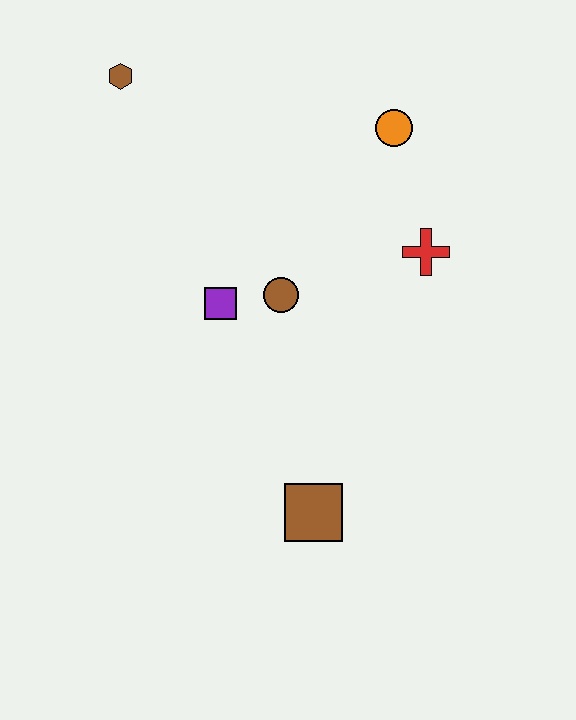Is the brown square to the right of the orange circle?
No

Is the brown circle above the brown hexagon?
No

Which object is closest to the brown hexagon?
The purple square is closest to the brown hexagon.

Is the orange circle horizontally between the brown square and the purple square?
No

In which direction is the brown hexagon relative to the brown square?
The brown hexagon is above the brown square.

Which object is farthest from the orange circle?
The brown square is farthest from the orange circle.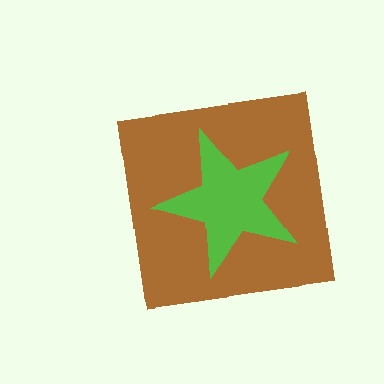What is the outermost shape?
The brown square.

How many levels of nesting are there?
2.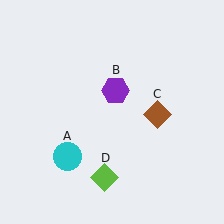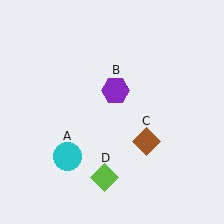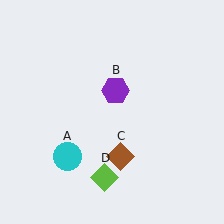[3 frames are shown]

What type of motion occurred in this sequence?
The brown diamond (object C) rotated clockwise around the center of the scene.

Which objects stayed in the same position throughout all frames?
Cyan circle (object A) and purple hexagon (object B) and lime diamond (object D) remained stationary.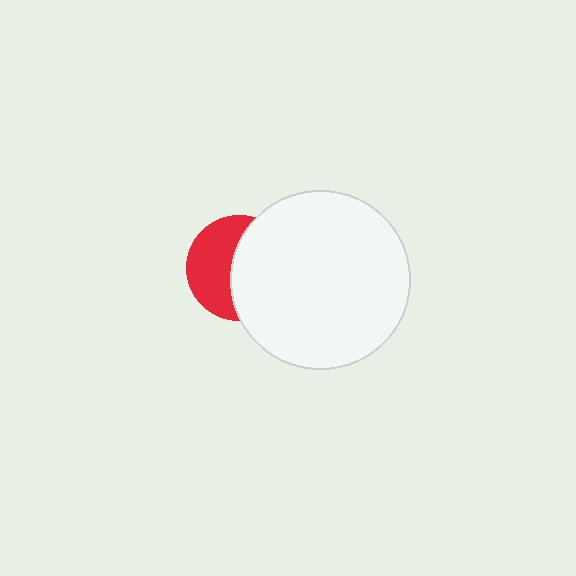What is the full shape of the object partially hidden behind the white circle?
The partially hidden object is a red circle.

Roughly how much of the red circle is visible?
About half of it is visible (roughly 46%).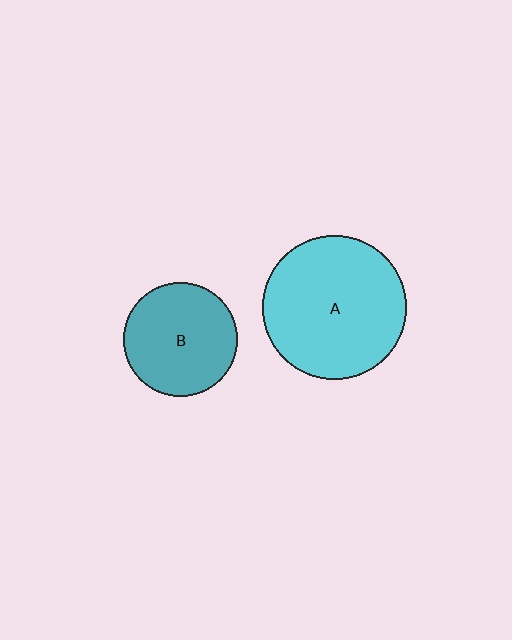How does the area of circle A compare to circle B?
Approximately 1.6 times.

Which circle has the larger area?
Circle A (cyan).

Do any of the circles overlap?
No, none of the circles overlap.